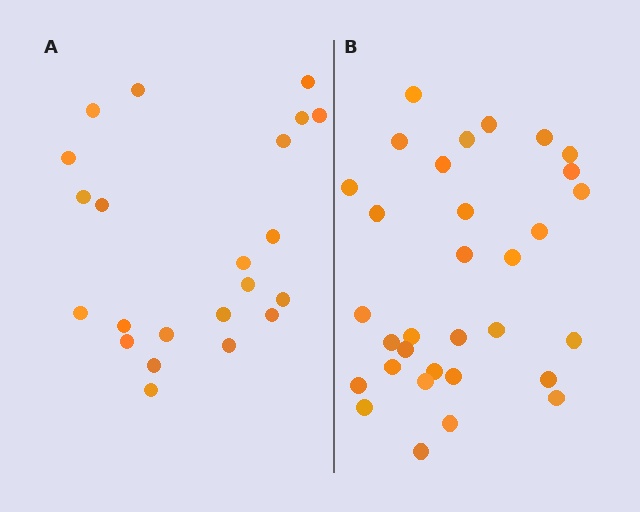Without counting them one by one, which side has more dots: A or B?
Region B (the right region) has more dots.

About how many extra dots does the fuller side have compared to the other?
Region B has roughly 10 or so more dots than region A.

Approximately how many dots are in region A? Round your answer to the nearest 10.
About 20 dots. (The exact count is 22, which rounds to 20.)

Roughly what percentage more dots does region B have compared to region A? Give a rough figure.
About 45% more.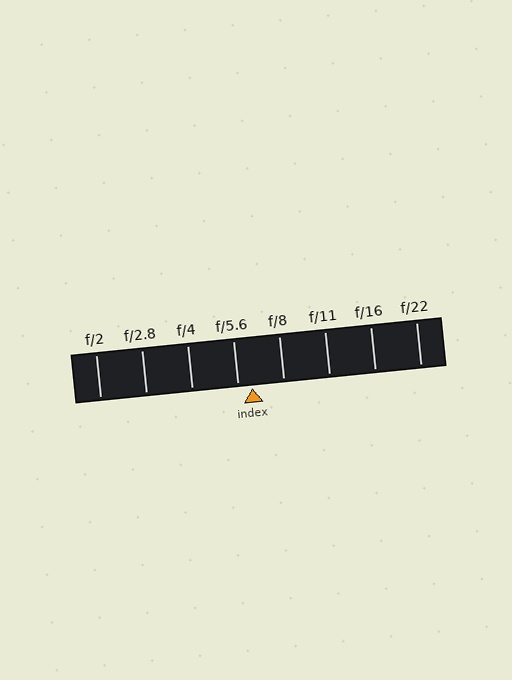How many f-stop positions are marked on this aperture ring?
There are 8 f-stop positions marked.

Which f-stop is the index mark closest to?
The index mark is closest to f/5.6.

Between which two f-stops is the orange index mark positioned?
The index mark is between f/5.6 and f/8.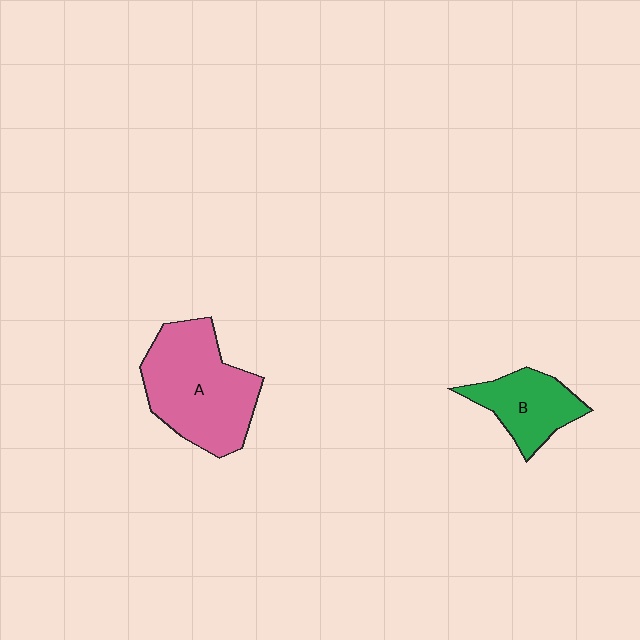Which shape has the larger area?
Shape A (pink).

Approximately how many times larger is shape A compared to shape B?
Approximately 1.9 times.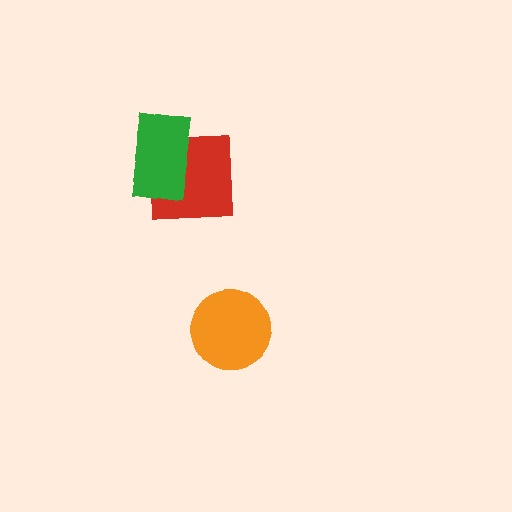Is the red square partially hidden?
Yes, it is partially covered by another shape.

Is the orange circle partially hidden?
No, no other shape covers it.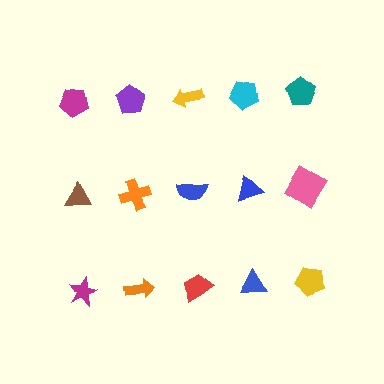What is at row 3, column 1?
A magenta star.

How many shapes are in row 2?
5 shapes.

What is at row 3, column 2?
An orange arrow.